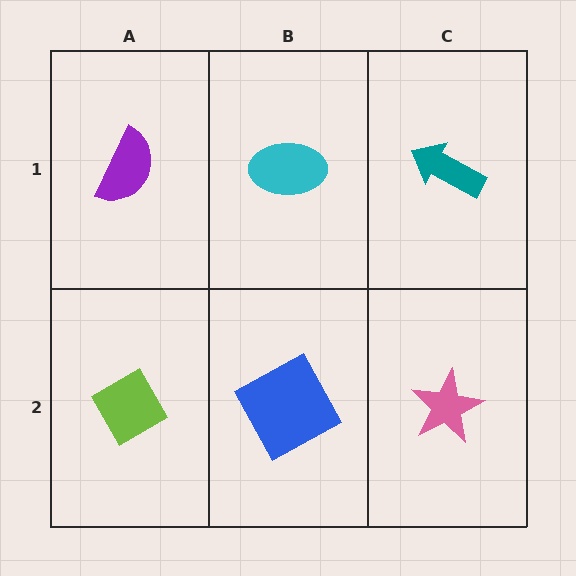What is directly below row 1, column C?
A pink star.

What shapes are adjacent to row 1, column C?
A pink star (row 2, column C), a cyan ellipse (row 1, column B).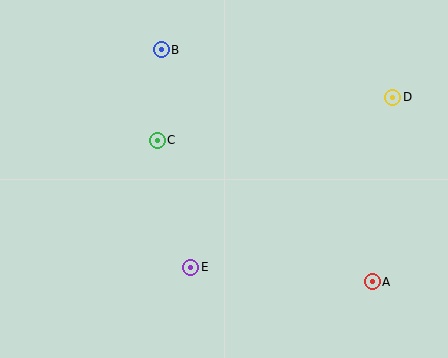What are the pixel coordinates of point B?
Point B is at (161, 50).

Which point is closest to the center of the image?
Point C at (157, 140) is closest to the center.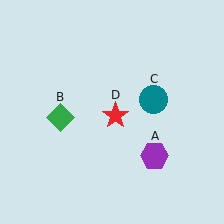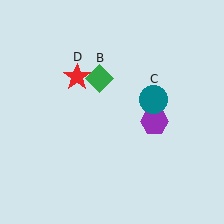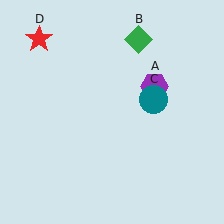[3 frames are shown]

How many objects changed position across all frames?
3 objects changed position: purple hexagon (object A), green diamond (object B), red star (object D).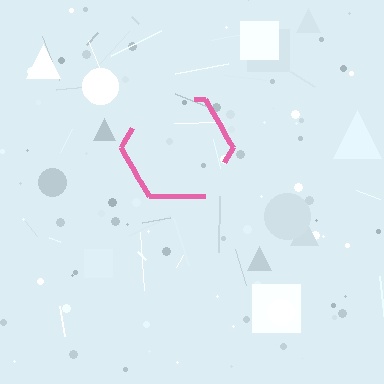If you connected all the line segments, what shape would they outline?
They would outline a hexagon.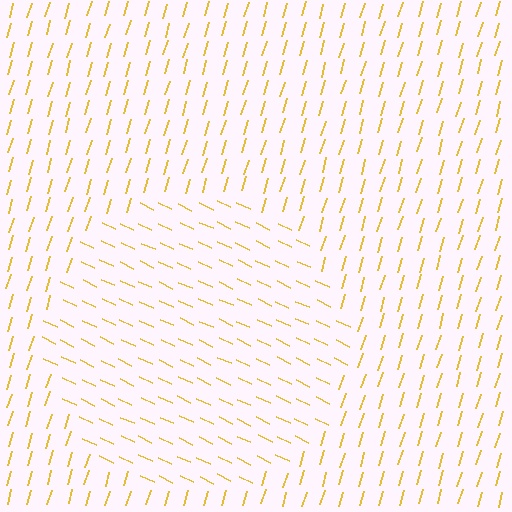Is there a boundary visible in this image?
Yes, there is a texture boundary formed by a change in line orientation.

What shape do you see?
I see a circle.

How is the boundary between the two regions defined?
The boundary is defined purely by a change in line orientation (approximately 81 degrees difference). All lines are the same color and thickness.